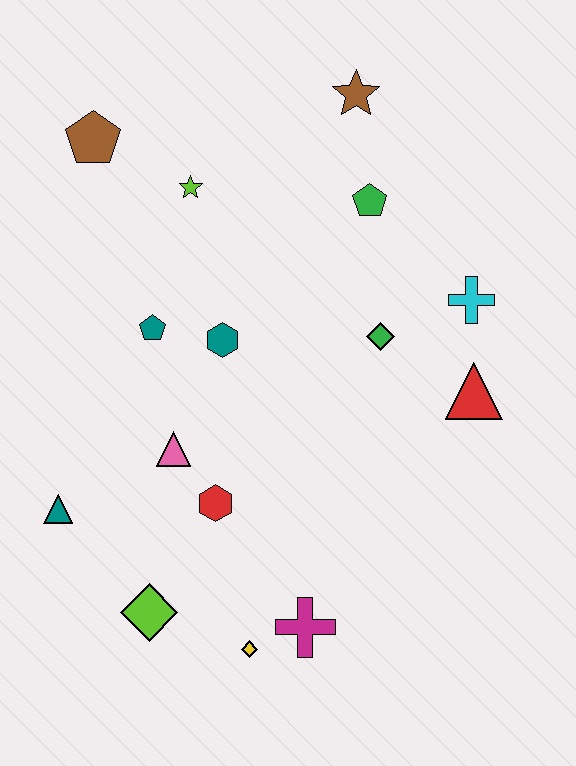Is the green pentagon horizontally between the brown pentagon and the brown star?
No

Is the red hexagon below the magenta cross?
No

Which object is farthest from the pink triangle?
The brown star is farthest from the pink triangle.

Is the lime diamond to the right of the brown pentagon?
Yes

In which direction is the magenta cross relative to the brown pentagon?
The magenta cross is below the brown pentagon.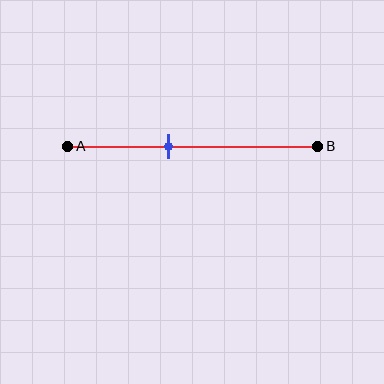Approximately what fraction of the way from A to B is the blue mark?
The blue mark is approximately 40% of the way from A to B.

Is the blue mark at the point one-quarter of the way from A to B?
No, the mark is at about 40% from A, not at the 25% one-quarter point.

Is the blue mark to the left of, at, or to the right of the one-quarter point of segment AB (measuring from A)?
The blue mark is to the right of the one-quarter point of segment AB.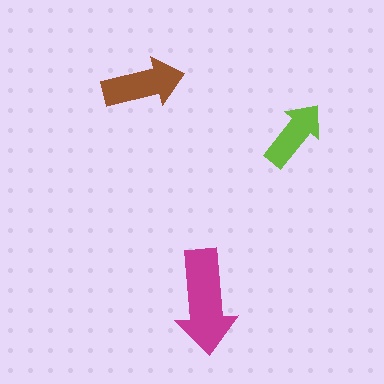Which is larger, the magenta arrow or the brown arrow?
The magenta one.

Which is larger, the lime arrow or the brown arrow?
The brown one.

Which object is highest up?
The brown arrow is topmost.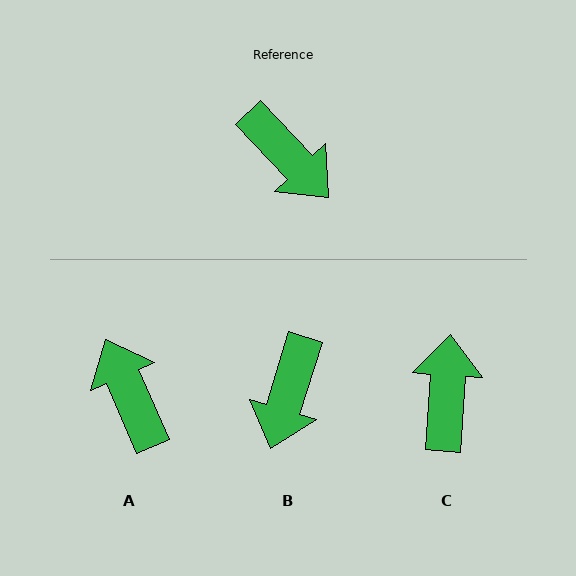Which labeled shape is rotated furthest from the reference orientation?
A, about 161 degrees away.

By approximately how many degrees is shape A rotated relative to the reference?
Approximately 161 degrees counter-clockwise.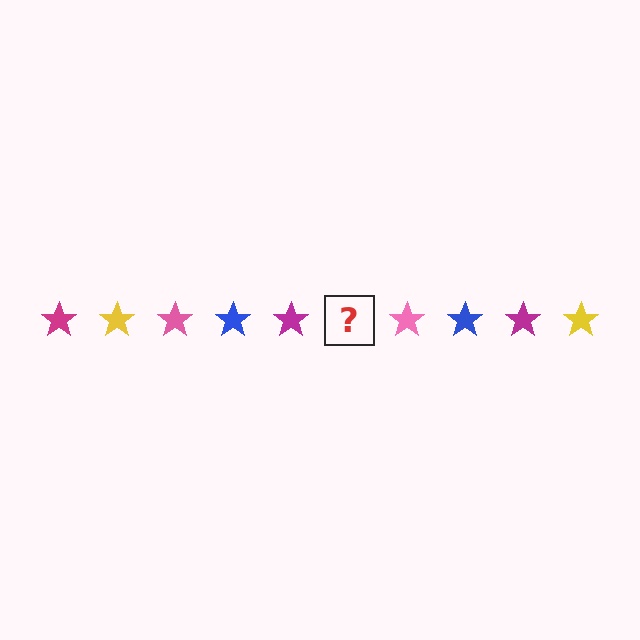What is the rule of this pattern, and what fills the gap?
The rule is that the pattern cycles through magenta, yellow, pink, blue stars. The gap should be filled with a yellow star.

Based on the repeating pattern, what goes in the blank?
The blank should be a yellow star.